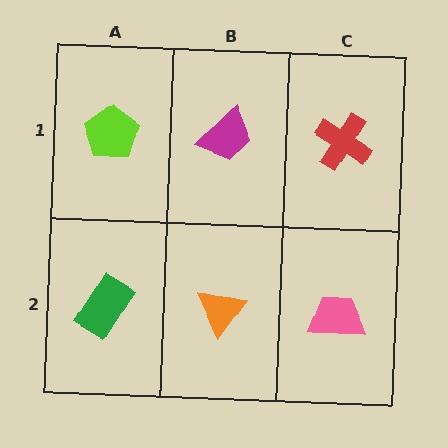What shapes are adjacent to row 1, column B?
An orange triangle (row 2, column B), a lime pentagon (row 1, column A), a red cross (row 1, column C).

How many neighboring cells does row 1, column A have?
2.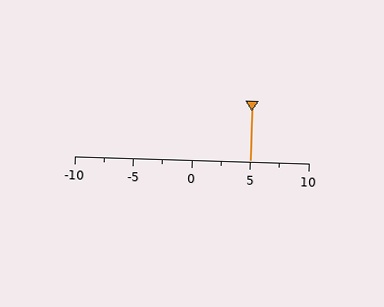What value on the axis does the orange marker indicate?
The marker indicates approximately 5.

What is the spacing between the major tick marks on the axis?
The major ticks are spaced 5 apart.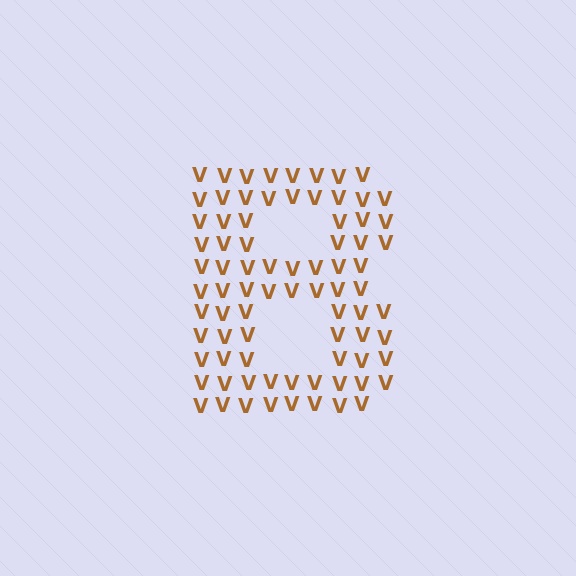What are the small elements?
The small elements are letter V's.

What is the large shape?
The large shape is the letter B.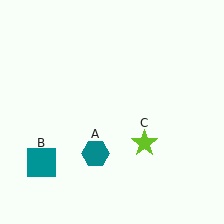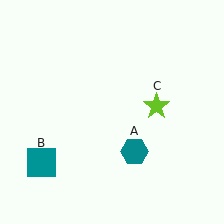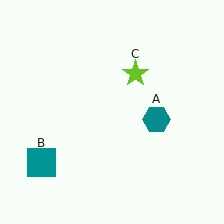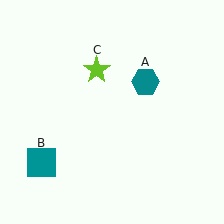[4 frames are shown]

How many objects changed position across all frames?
2 objects changed position: teal hexagon (object A), lime star (object C).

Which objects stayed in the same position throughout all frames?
Teal square (object B) remained stationary.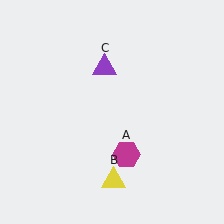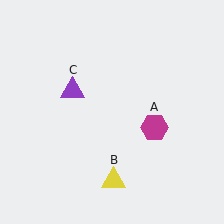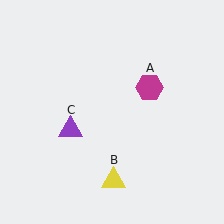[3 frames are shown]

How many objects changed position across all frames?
2 objects changed position: magenta hexagon (object A), purple triangle (object C).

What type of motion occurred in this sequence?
The magenta hexagon (object A), purple triangle (object C) rotated counterclockwise around the center of the scene.